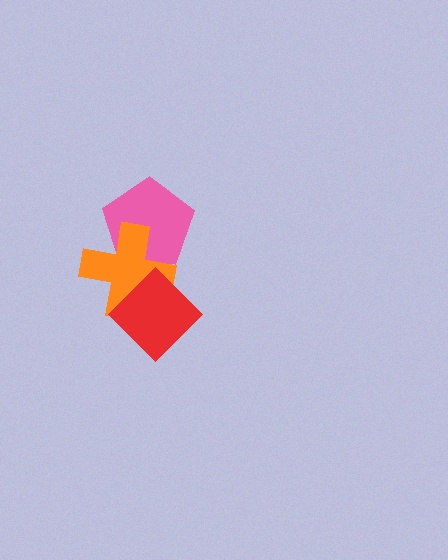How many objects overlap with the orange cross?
2 objects overlap with the orange cross.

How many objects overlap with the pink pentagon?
1 object overlaps with the pink pentagon.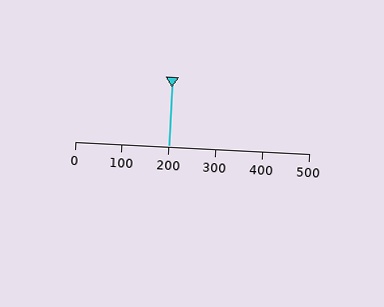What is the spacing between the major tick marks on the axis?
The major ticks are spaced 100 apart.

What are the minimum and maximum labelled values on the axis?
The axis runs from 0 to 500.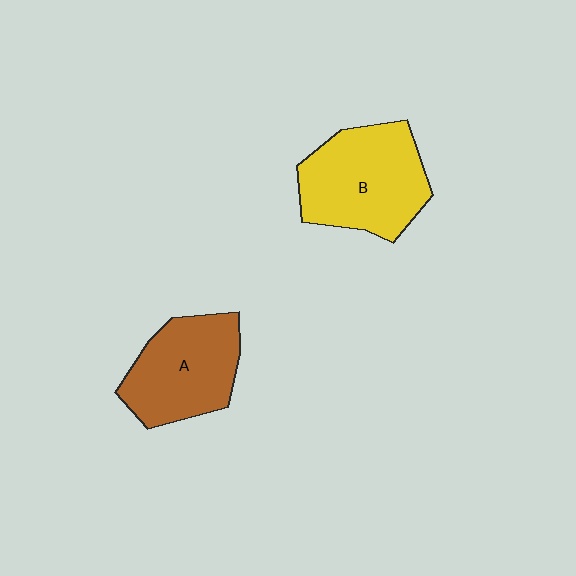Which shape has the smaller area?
Shape A (brown).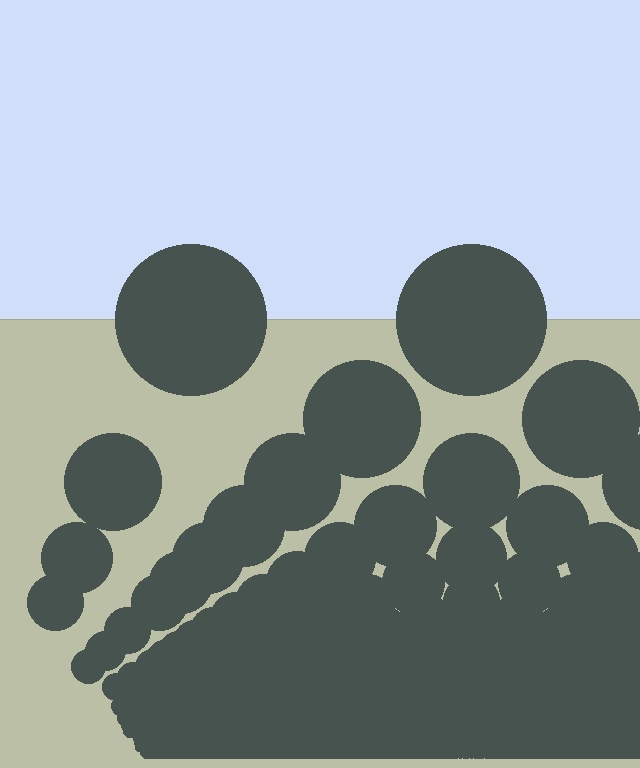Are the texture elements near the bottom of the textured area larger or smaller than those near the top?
Smaller. The gradient is inverted — elements near the bottom are smaller and denser.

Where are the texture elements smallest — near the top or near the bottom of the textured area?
Near the bottom.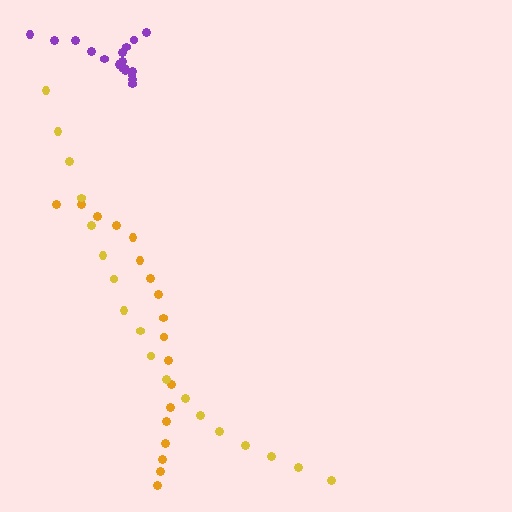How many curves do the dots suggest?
There are 3 distinct paths.